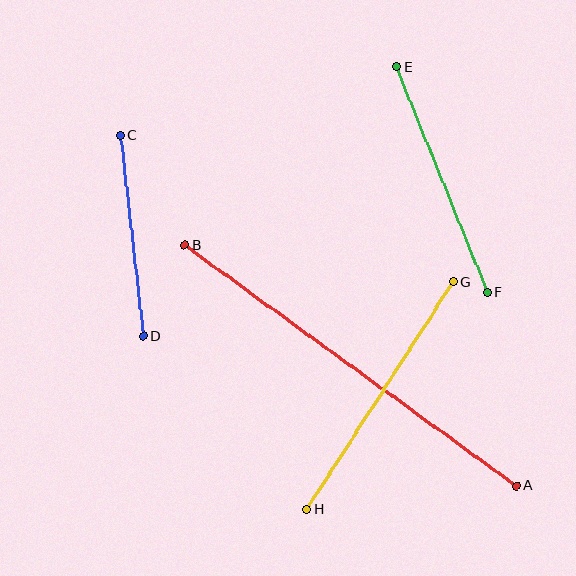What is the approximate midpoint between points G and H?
The midpoint is at approximately (380, 396) pixels.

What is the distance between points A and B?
The distance is approximately 409 pixels.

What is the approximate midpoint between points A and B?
The midpoint is at approximately (350, 365) pixels.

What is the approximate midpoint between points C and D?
The midpoint is at approximately (132, 236) pixels.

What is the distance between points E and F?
The distance is approximately 243 pixels.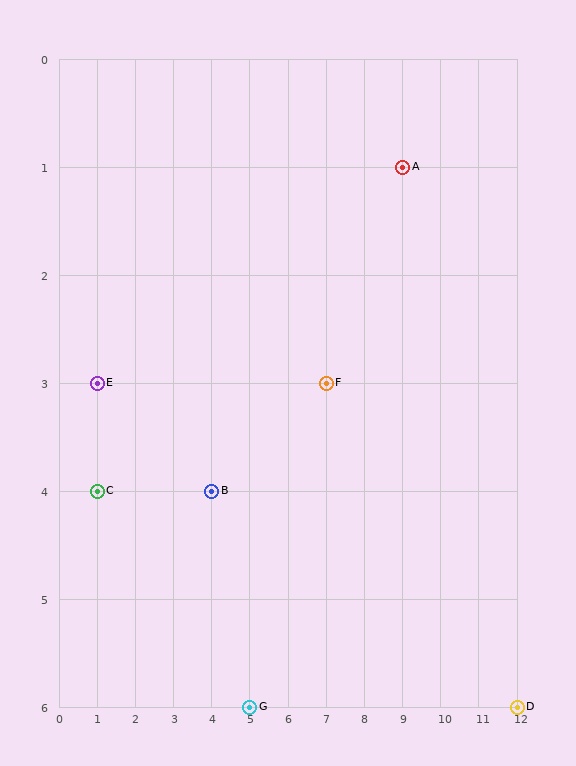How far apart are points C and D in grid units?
Points C and D are 11 columns and 2 rows apart (about 11.2 grid units diagonally).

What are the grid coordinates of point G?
Point G is at grid coordinates (5, 6).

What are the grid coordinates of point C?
Point C is at grid coordinates (1, 4).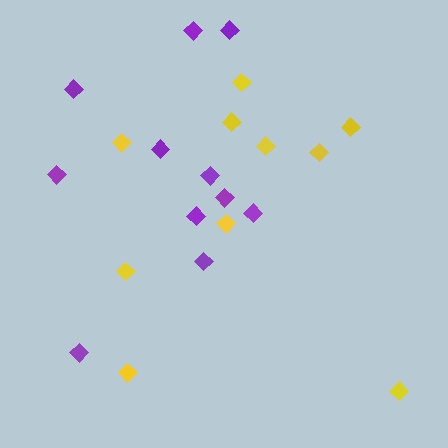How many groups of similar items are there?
There are 2 groups: one group of purple diamonds (11) and one group of yellow diamonds (10).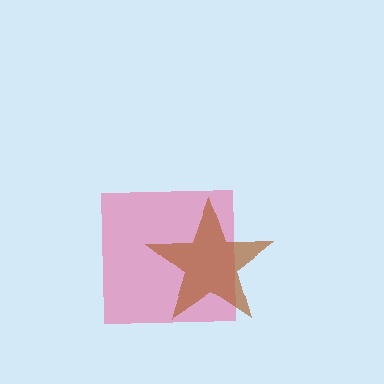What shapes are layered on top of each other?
The layered shapes are: a pink square, a brown star.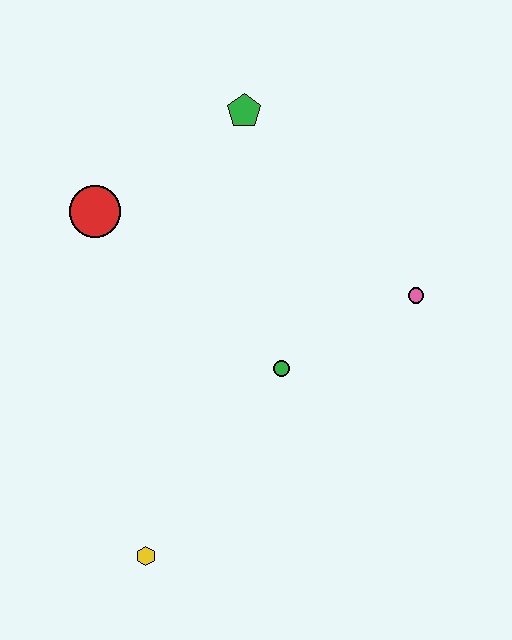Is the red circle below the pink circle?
No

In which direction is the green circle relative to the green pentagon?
The green circle is below the green pentagon.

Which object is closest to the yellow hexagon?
The green circle is closest to the yellow hexagon.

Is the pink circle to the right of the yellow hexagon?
Yes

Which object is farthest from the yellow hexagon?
The green pentagon is farthest from the yellow hexagon.